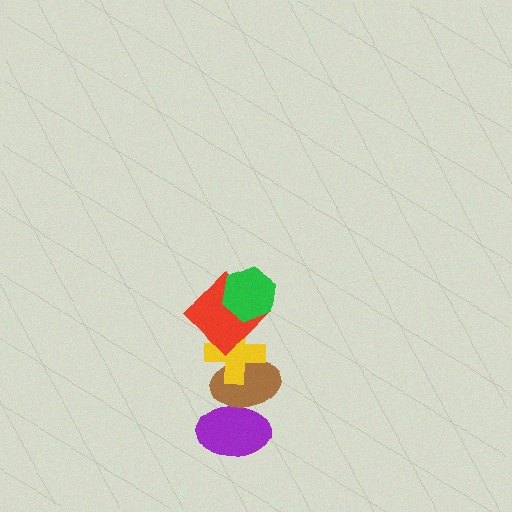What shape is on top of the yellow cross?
The red diamond is on top of the yellow cross.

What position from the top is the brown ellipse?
The brown ellipse is 4th from the top.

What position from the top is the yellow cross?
The yellow cross is 3rd from the top.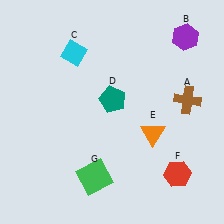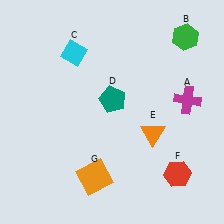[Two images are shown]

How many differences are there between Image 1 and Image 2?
There are 3 differences between the two images.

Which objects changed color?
A changed from brown to magenta. B changed from purple to green. G changed from green to orange.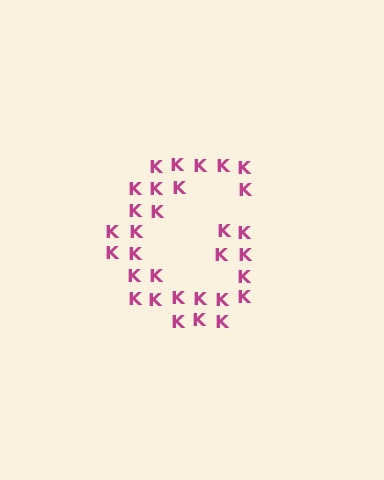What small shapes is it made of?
It is made of small letter K's.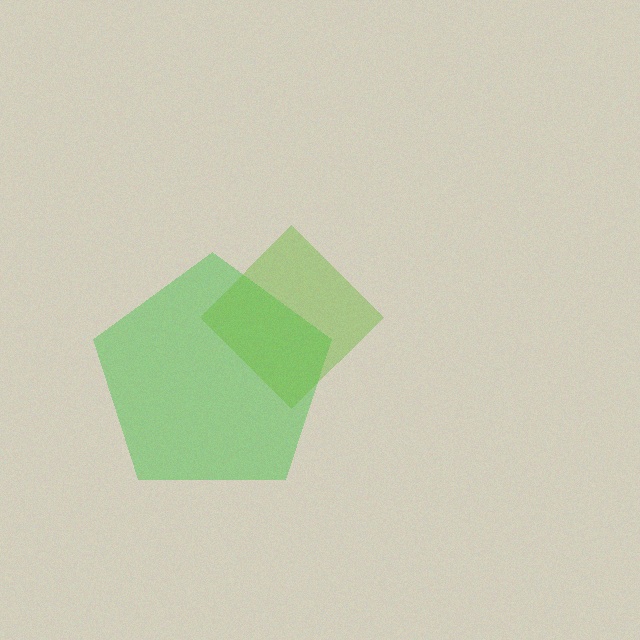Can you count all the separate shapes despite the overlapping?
Yes, there are 2 separate shapes.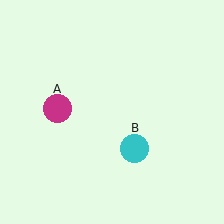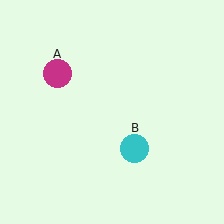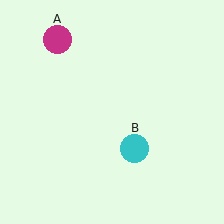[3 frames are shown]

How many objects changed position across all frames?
1 object changed position: magenta circle (object A).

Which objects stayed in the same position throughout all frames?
Cyan circle (object B) remained stationary.